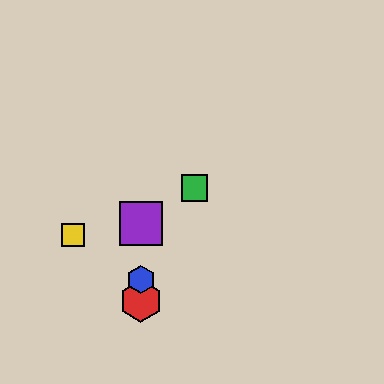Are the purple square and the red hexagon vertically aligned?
Yes, both are at x≈141.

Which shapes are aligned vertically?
The red hexagon, the blue hexagon, the purple square are aligned vertically.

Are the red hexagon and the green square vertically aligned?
No, the red hexagon is at x≈141 and the green square is at x≈195.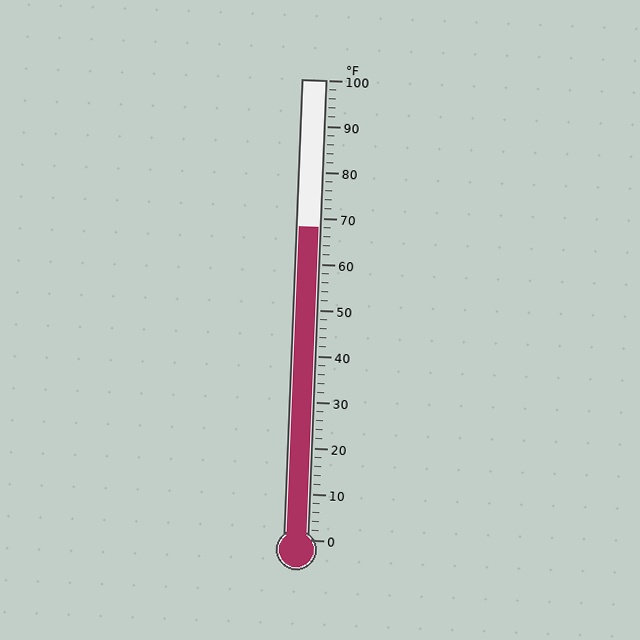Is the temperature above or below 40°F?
The temperature is above 40°F.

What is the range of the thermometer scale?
The thermometer scale ranges from 0°F to 100°F.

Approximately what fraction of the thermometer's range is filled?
The thermometer is filled to approximately 70% of its range.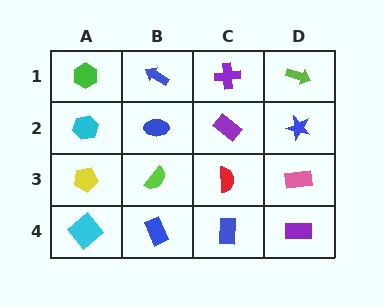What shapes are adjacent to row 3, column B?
A blue ellipse (row 2, column B), a blue rectangle (row 4, column B), a yellow pentagon (row 3, column A), a red semicircle (row 3, column C).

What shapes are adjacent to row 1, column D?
A blue star (row 2, column D), a purple cross (row 1, column C).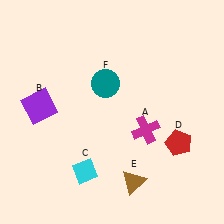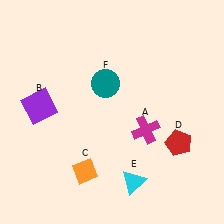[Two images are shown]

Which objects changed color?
C changed from cyan to orange. E changed from brown to cyan.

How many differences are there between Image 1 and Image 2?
There are 2 differences between the two images.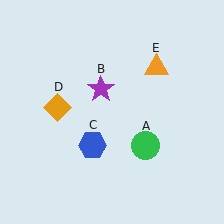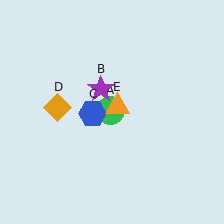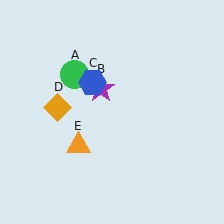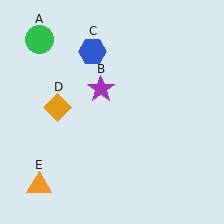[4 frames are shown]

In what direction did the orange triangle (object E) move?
The orange triangle (object E) moved down and to the left.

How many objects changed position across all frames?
3 objects changed position: green circle (object A), blue hexagon (object C), orange triangle (object E).